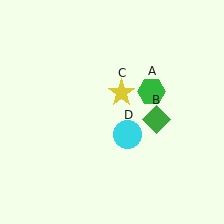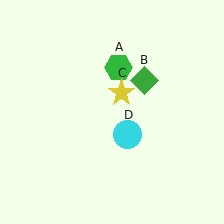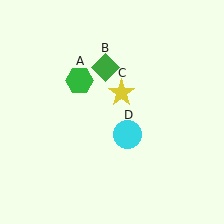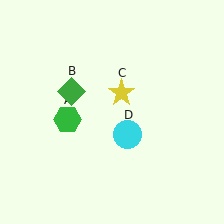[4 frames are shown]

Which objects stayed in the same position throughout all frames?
Yellow star (object C) and cyan circle (object D) remained stationary.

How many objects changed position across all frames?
2 objects changed position: green hexagon (object A), green diamond (object B).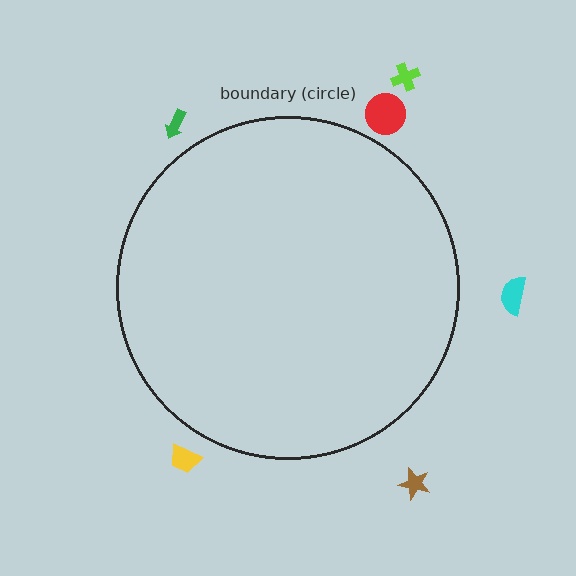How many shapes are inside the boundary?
0 inside, 6 outside.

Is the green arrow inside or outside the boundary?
Outside.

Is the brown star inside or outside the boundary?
Outside.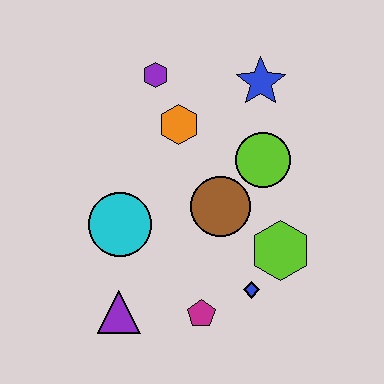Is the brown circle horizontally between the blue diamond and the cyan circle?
Yes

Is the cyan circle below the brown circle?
Yes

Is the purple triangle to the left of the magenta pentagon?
Yes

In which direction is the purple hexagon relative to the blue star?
The purple hexagon is to the left of the blue star.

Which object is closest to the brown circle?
The lime circle is closest to the brown circle.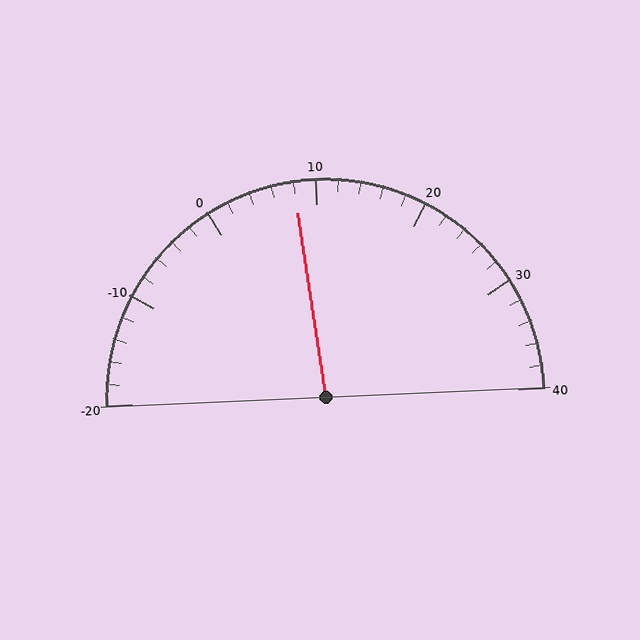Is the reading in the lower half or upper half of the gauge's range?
The reading is in the lower half of the range (-20 to 40).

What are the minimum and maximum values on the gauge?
The gauge ranges from -20 to 40.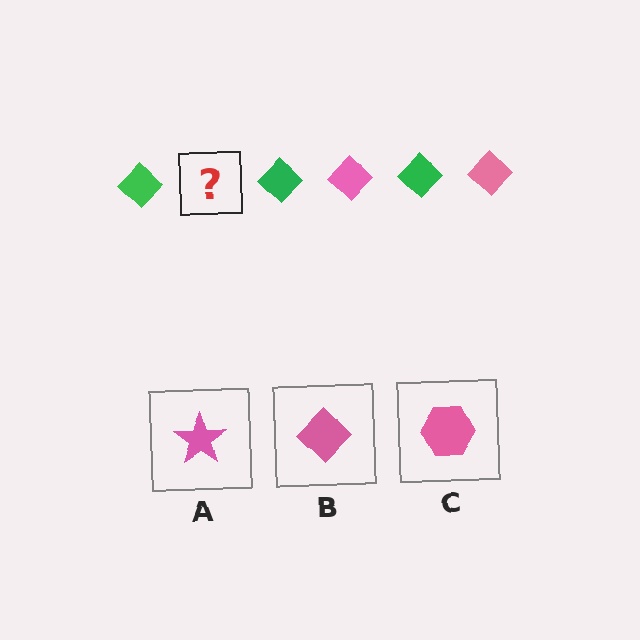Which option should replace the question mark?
Option B.